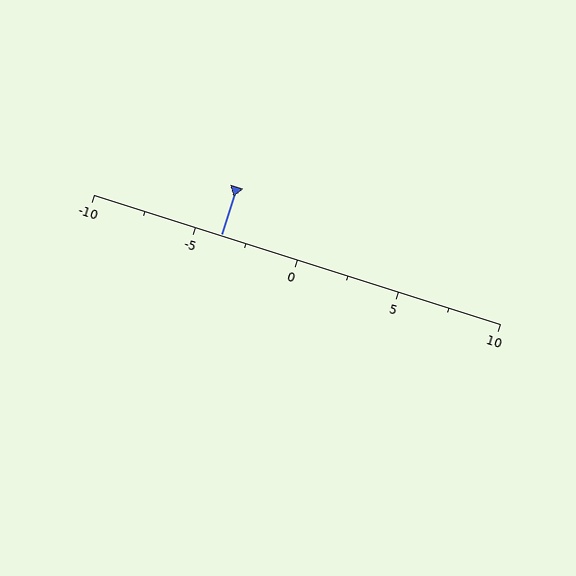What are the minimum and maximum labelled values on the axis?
The axis runs from -10 to 10.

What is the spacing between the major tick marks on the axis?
The major ticks are spaced 5 apart.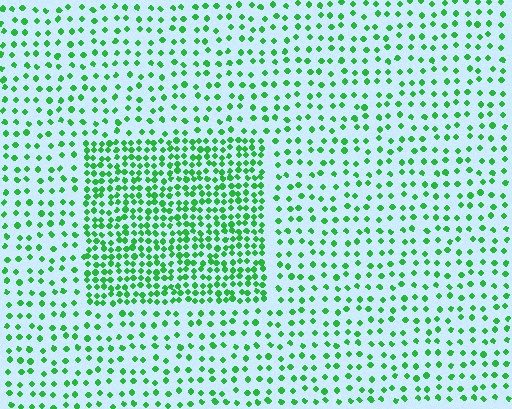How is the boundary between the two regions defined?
The boundary is defined by a change in element density (approximately 2.2x ratio). All elements are the same color, size, and shape.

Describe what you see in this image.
The image contains small green elements arranged at two different densities. A rectangle-shaped region is visible where the elements are more densely packed than the surrounding area.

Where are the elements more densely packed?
The elements are more densely packed inside the rectangle boundary.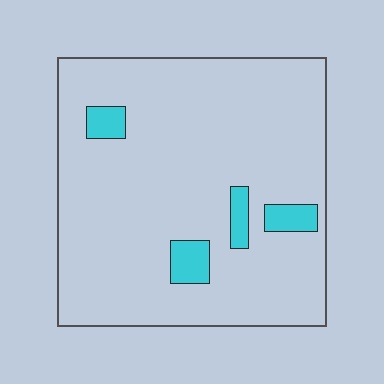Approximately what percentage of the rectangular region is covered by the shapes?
Approximately 10%.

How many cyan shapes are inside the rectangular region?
4.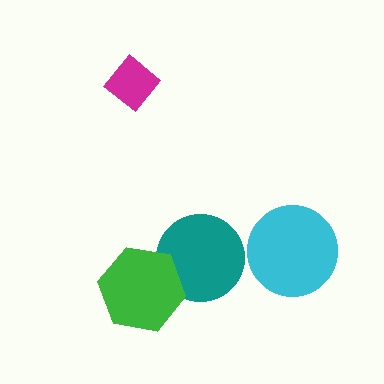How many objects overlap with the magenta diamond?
0 objects overlap with the magenta diamond.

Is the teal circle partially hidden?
Yes, it is partially covered by another shape.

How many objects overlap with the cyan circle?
0 objects overlap with the cyan circle.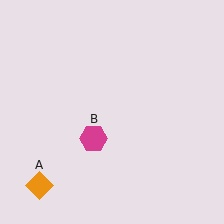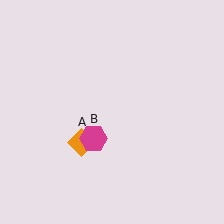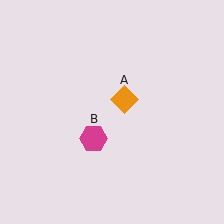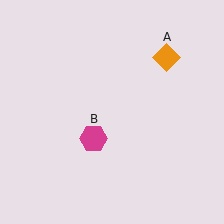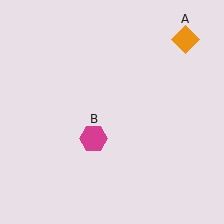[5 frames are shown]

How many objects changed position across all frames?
1 object changed position: orange diamond (object A).